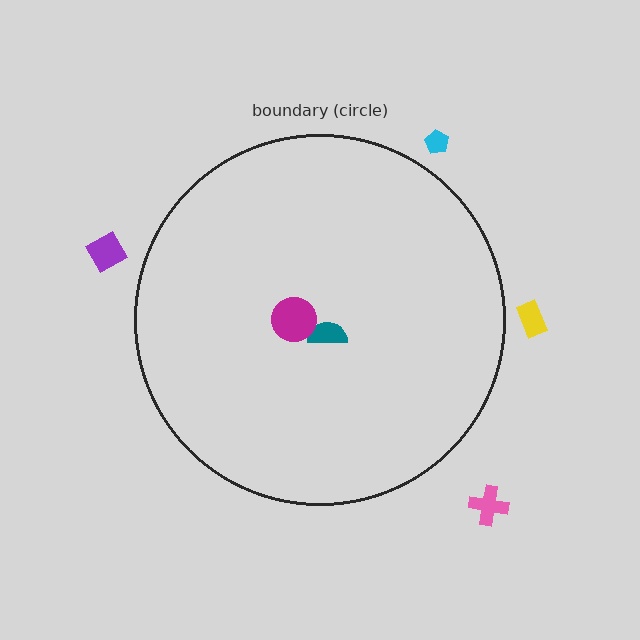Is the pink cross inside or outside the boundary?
Outside.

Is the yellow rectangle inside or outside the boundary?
Outside.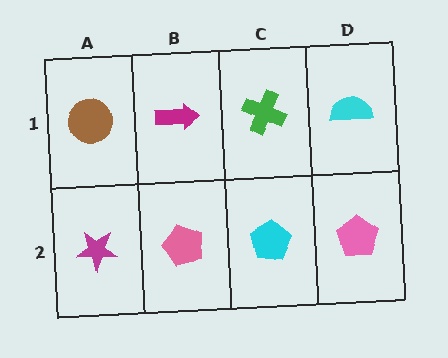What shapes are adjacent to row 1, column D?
A pink pentagon (row 2, column D), a green cross (row 1, column C).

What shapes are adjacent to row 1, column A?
A magenta star (row 2, column A), a magenta arrow (row 1, column B).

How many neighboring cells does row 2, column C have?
3.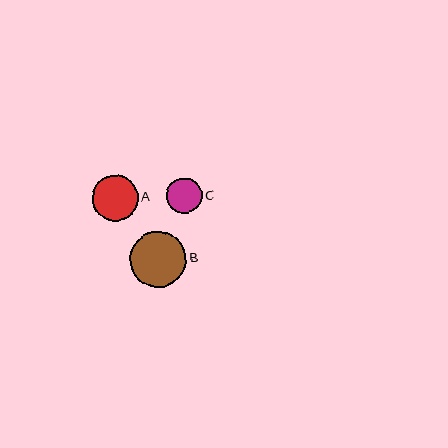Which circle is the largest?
Circle B is the largest with a size of approximately 57 pixels.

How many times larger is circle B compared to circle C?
Circle B is approximately 1.6 times the size of circle C.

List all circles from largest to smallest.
From largest to smallest: B, A, C.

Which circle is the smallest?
Circle C is the smallest with a size of approximately 35 pixels.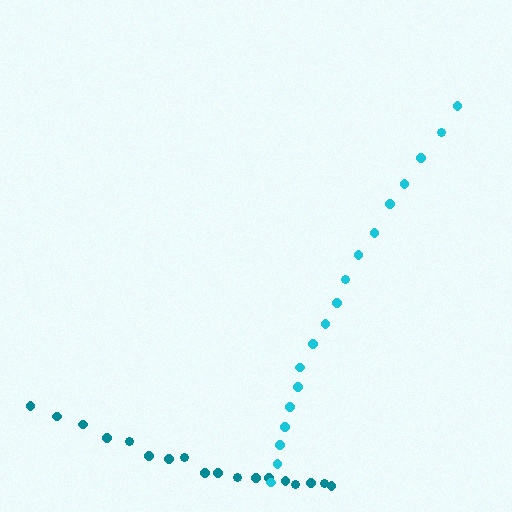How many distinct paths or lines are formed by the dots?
There are 2 distinct paths.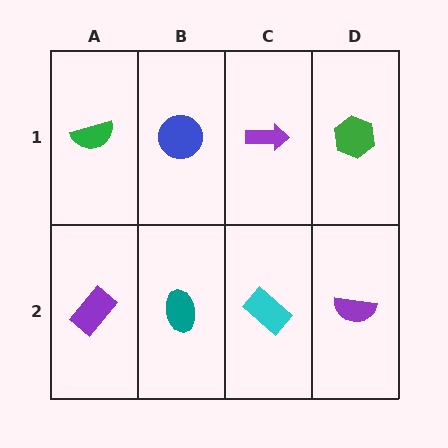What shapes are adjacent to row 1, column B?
A teal ellipse (row 2, column B), a green semicircle (row 1, column A), a purple arrow (row 1, column C).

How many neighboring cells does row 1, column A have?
2.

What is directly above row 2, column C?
A purple arrow.